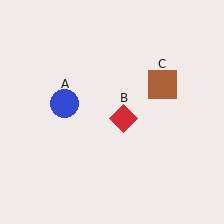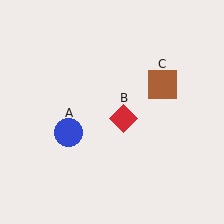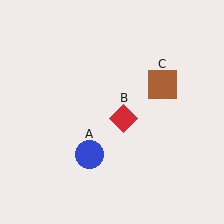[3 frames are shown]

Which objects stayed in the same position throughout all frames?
Red diamond (object B) and brown square (object C) remained stationary.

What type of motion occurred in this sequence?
The blue circle (object A) rotated counterclockwise around the center of the scene.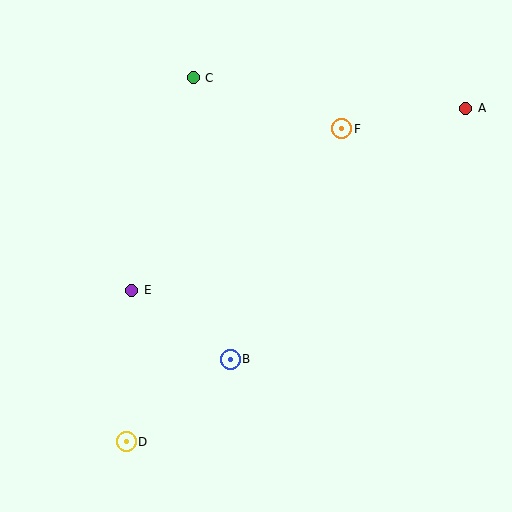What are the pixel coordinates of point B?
Point B is at (230, 359).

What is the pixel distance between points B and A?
The distance between B and A is 344 pixels.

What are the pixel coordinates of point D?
Point D is at (126, 442).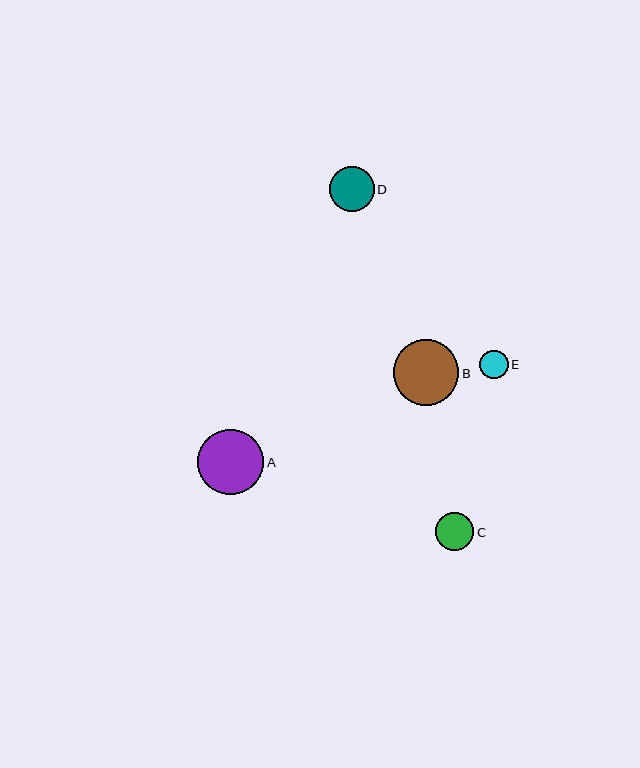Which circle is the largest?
Circle A is the largest with a size of approximately 66 pixels.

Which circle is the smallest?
Circle E is the smallest with a size of approximately 28 pixels.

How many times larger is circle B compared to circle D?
Circle B is approximately 1.5 times the size of circle D.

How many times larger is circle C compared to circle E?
Circle C is approximately 1.4 times the size of circle E.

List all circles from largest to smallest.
From largest to smallest: A, B, D, C, E.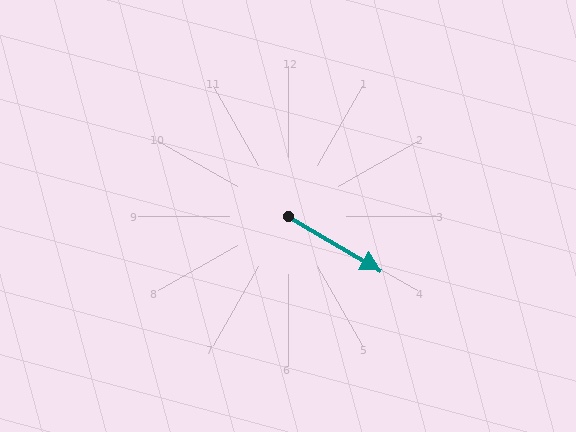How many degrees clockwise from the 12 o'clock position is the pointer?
Approximately 121 degrees.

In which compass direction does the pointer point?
Southeast.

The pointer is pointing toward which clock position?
Roughly 4 o'clock.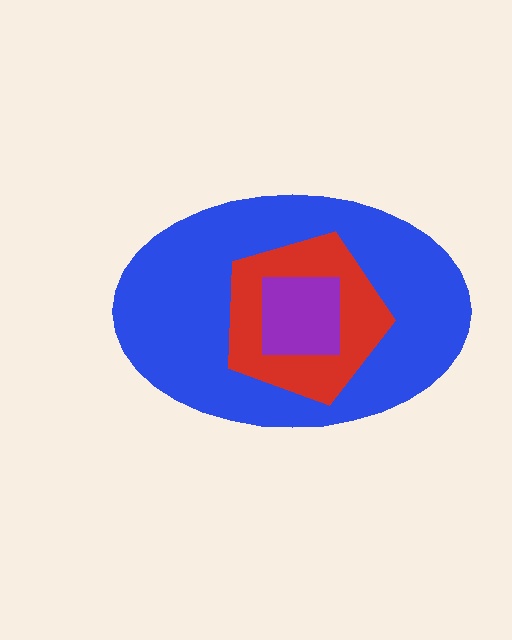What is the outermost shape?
The blue ellipse.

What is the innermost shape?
The purple square.